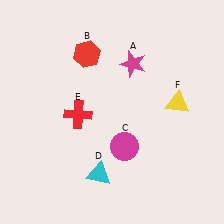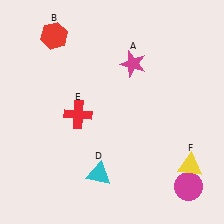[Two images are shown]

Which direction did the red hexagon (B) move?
The red hexagon (B) moved left.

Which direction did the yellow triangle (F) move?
The yellow triangle (F) moved down.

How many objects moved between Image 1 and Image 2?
3 objects moved between the two images.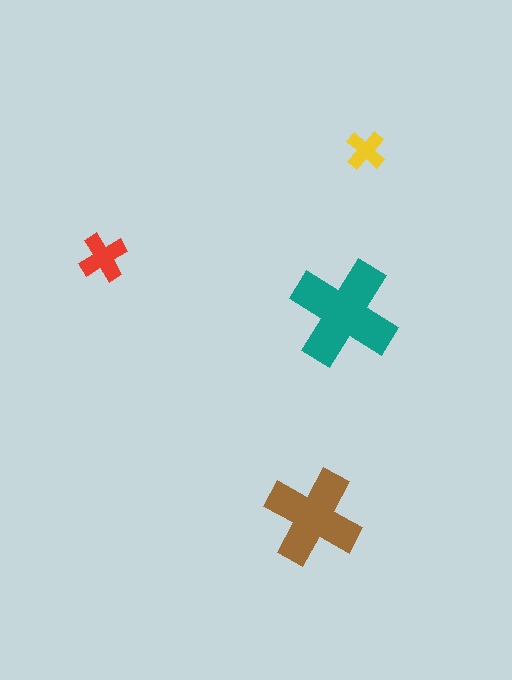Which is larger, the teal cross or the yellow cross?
The teal one.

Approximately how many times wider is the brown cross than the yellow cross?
About 2.5 times wider.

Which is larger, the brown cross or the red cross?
The brown one.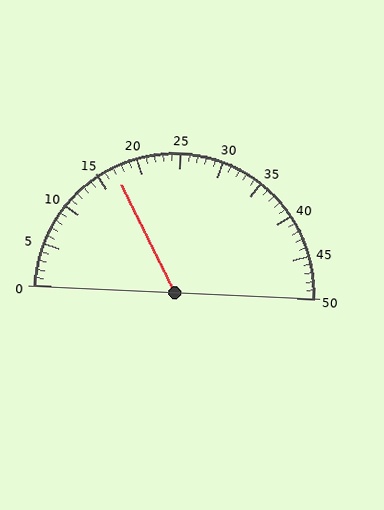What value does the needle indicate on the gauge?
The needle indicates approximately 17.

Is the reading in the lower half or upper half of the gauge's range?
The reading is in the lower half of the range (0 to 50).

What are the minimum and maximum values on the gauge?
The gauge ranges from 0 to 50.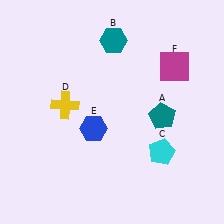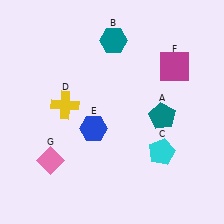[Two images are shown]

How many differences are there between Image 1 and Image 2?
There is 1 difference between the two images.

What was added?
A pink diamond (G) was added in Image 2.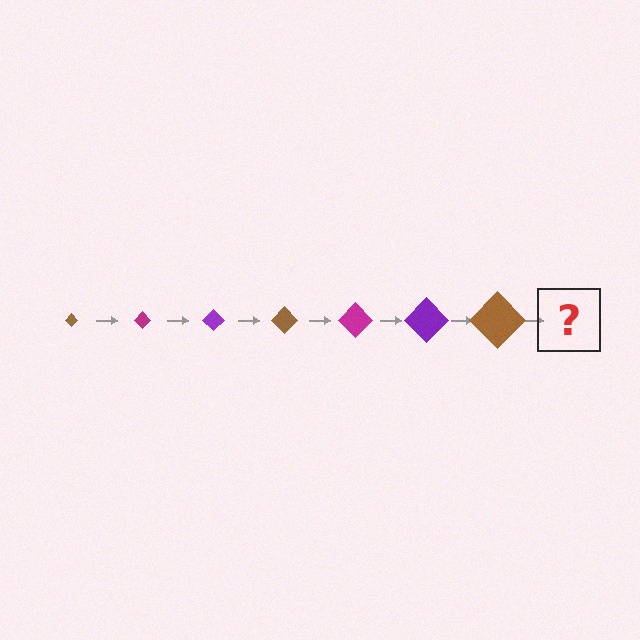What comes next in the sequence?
The next element should be a magenta diamond, larger than the previous one.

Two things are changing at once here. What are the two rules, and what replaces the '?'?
The two rules are that the diamond grows larger each step and the color cycles through brown, magenta, and purple. The '?' should be a magenta diamond, larger than the previous one.